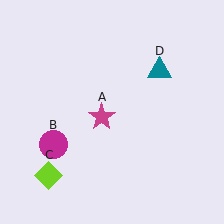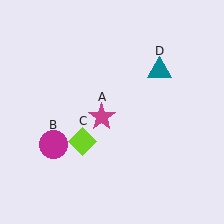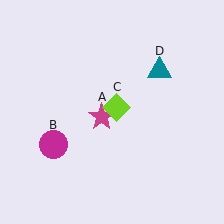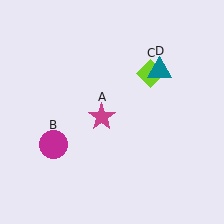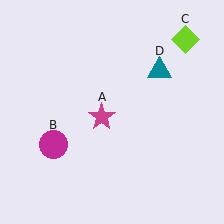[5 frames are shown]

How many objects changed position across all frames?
1 object changed position: lime diamond (object C).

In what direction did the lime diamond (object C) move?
The lime diamond (object C) moved up and to the right.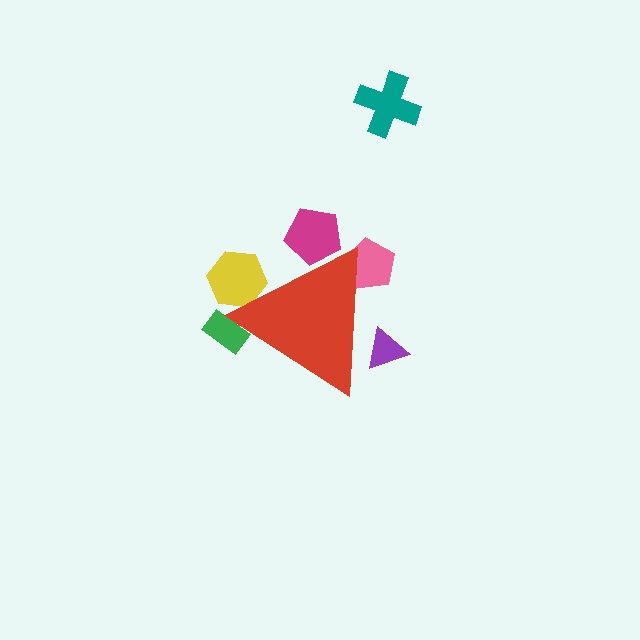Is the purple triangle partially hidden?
Yes, the purple triangle is partially hidden behind the red triangle.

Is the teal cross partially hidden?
No, the teal cross is fully visible.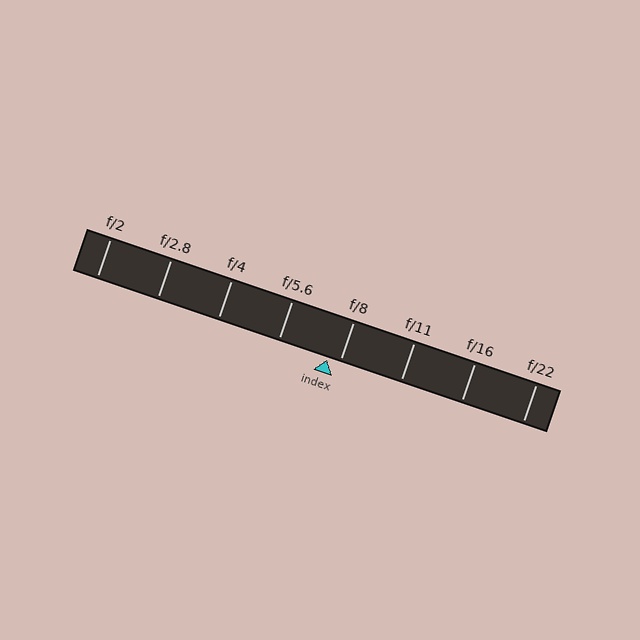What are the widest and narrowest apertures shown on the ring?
The widest aperture shown is f/2 and the narrowest is f/22.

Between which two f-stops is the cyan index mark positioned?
The index mark is between f/5.6 and f/8.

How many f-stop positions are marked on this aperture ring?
There are 8 f-stop positions marked.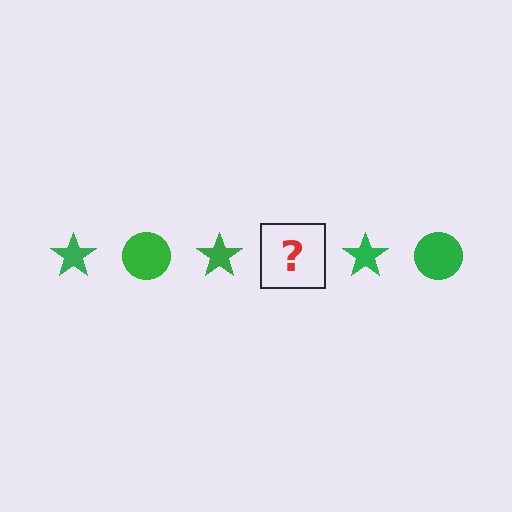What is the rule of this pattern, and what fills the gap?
The rule is that the pattern cycles through star, circle shapes in green. The gap should be filled with a green circle.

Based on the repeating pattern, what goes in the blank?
The blank should be a green circle.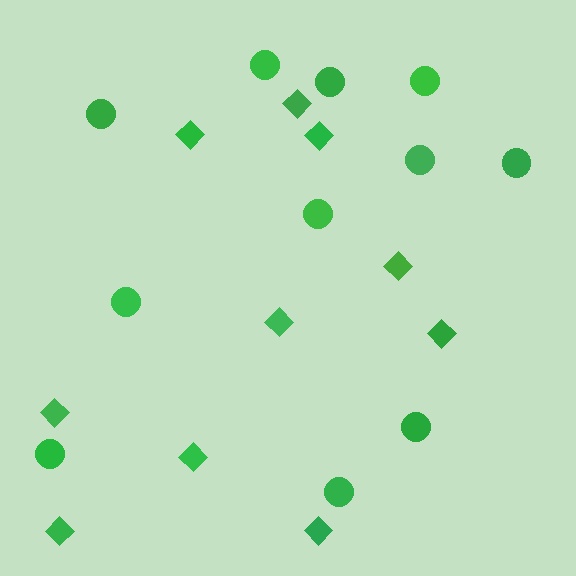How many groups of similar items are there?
There are 2 groups: one group of circles (11) and one group of diamonds (10).